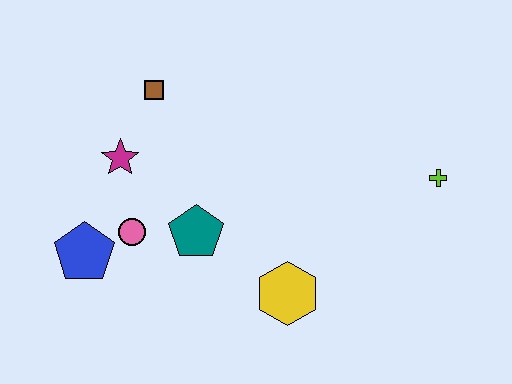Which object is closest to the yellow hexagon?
The teal pentagon is closest to the yellow hexagon.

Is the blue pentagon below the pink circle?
Yes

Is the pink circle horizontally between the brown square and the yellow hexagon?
No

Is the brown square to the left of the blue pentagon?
No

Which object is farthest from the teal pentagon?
The lime cross is farthest from the teal pentagon.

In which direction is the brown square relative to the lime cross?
The brown square is to the left of the lime cross.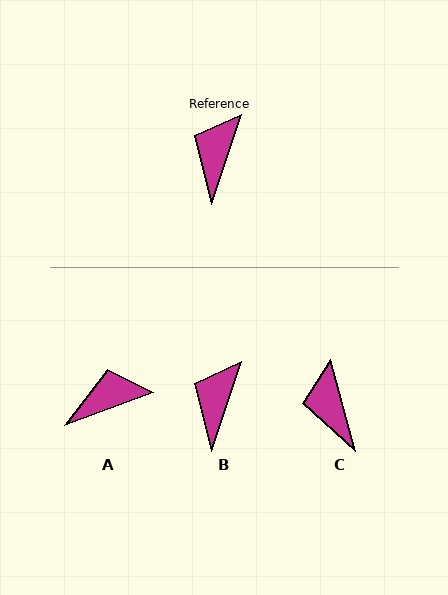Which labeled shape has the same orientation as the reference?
B.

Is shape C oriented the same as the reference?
No, it is off by about 34 degrees.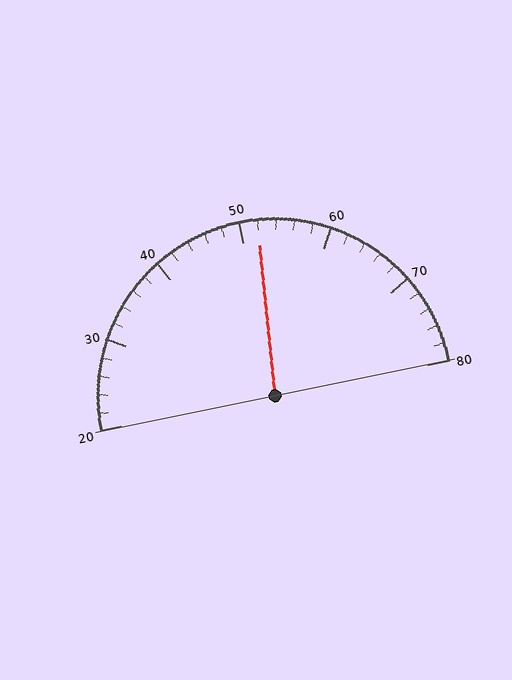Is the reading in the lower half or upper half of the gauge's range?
The reading is in the upper half of the range (20 to 80).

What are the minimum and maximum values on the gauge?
The gauge ranges from 20 to 80.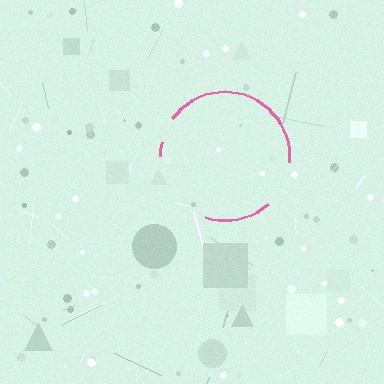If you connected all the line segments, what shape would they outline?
They would outline a circle.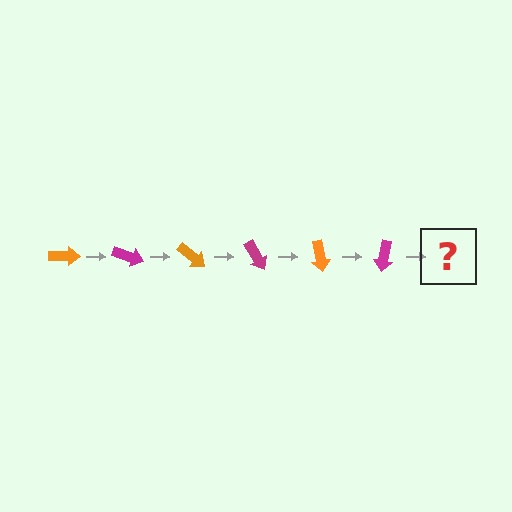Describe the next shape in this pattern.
It should be an orange arrow, rotated 120 degrees from the start.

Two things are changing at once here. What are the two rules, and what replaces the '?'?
The two rules are that it rotates 20 degrees each step and the color cycles through orange and magenta. The '?' should be an orange arrow, rotated 120 degrees from the start.